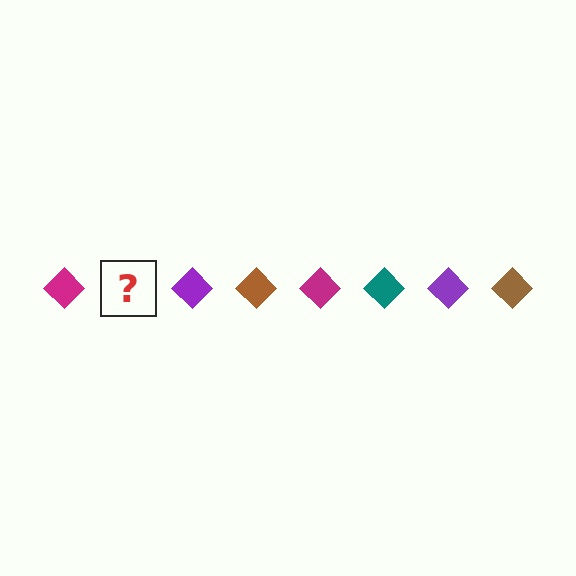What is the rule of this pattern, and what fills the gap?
The rule is that the pattern cycles through magenta, teal, purple, brown diamonds. The gap should be filled with a teal diamond.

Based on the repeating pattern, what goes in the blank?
The blank should be a teal diamond.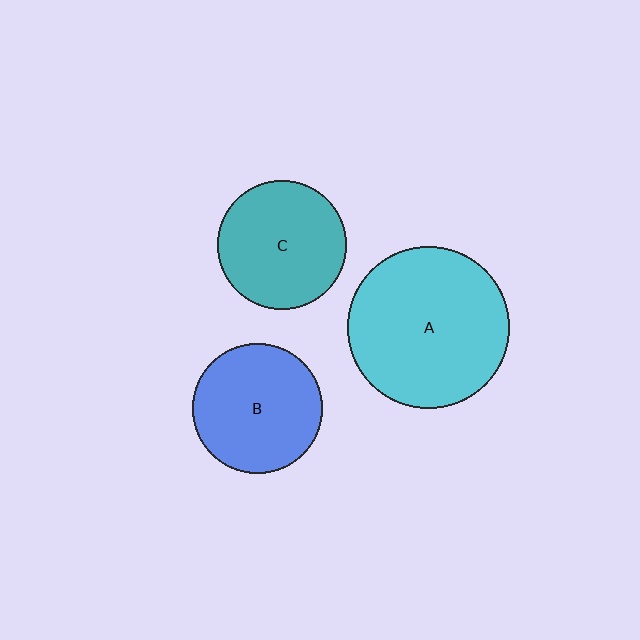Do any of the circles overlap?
No, none of the circles overlap.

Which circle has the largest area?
Circle A (cyan).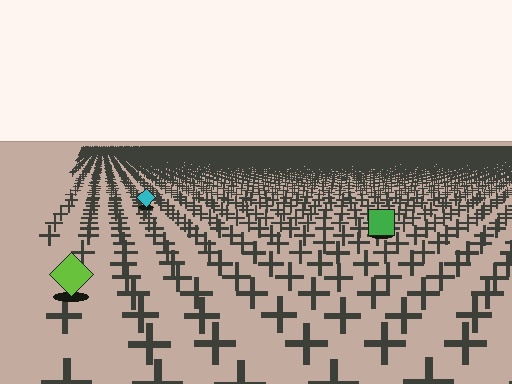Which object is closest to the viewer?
The lime diamond is closest. The texture marks near it are larger and more spread out.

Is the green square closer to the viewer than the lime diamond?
No. The lime diamond is closer — you can tell from the texture gradient: the ground texture is coarser near it.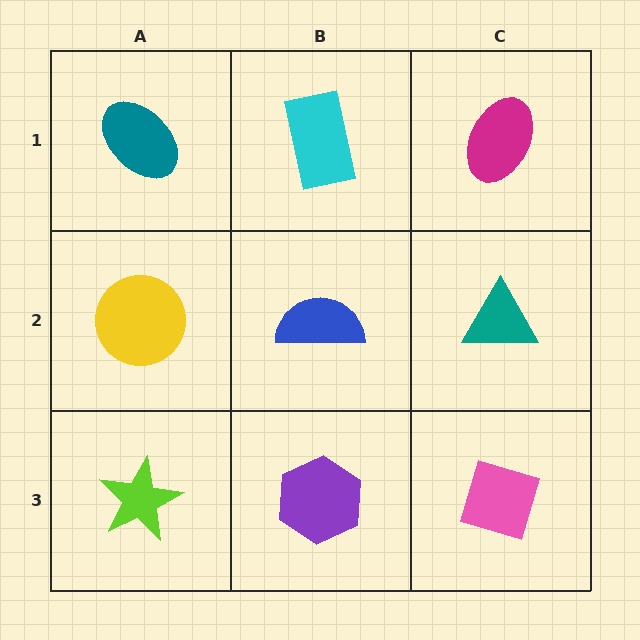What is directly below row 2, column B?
A purple hexagon.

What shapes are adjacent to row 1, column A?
A yellow circle (row 2, column A), a cyan rectangle (row 1, column B).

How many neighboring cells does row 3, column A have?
2.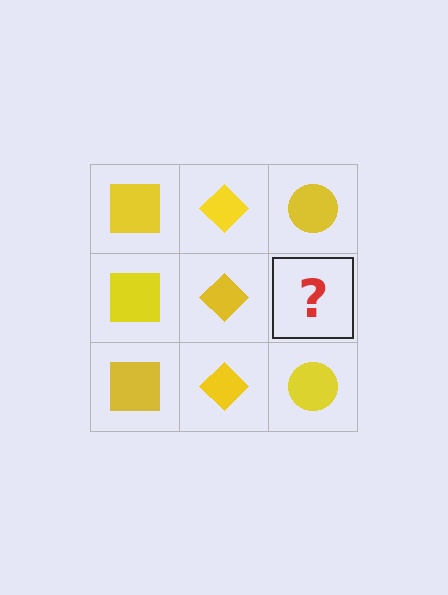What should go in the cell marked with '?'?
The missing cell should contain a yellow circle.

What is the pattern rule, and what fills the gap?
The rule is that each column has a consistent shape. The gap should be filled with a yellow circle.